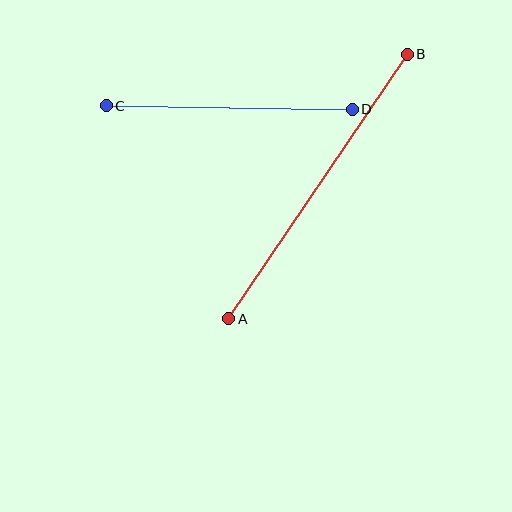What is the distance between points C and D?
The distance is approximately 246 pixels.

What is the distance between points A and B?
The distance is approximately 319 pixels.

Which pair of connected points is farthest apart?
Points A and B are farthest apart.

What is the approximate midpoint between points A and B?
The midpoint is at approximately (318, 187) pixels.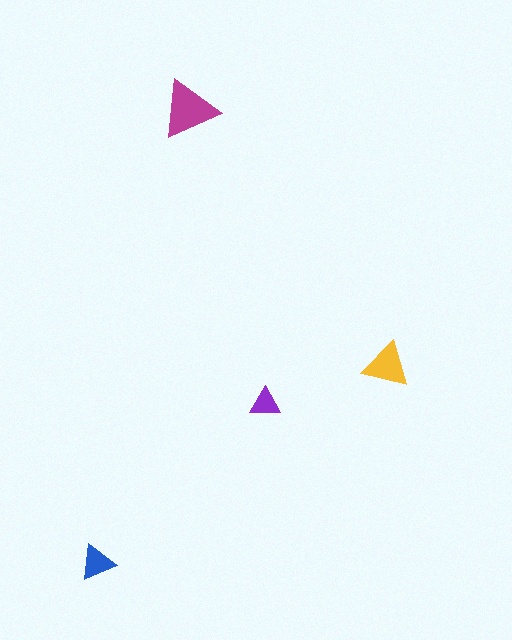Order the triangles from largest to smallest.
the magenta one, the yellow one, the blue one, the purple one.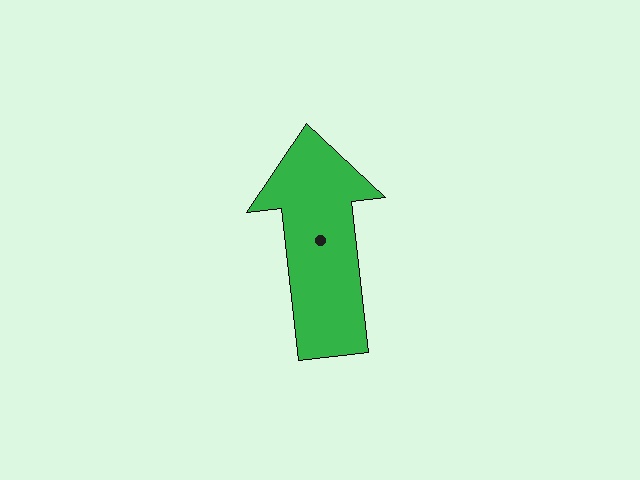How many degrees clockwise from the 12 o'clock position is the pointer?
Approximately 354 degrees.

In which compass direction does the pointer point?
North.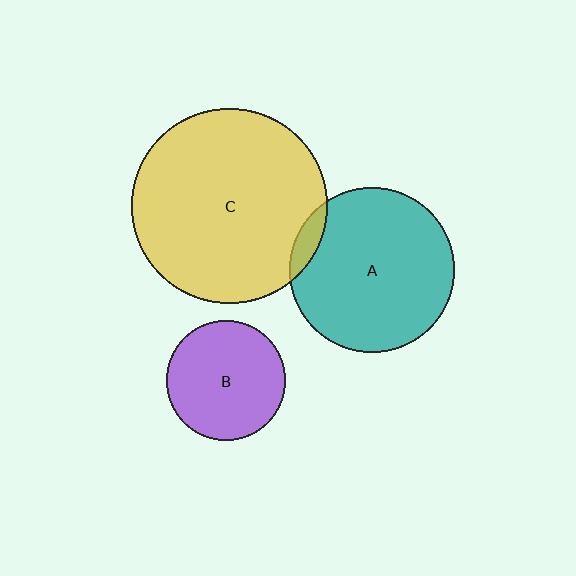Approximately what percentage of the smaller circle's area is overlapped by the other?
Approximately 5%.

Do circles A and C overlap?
Yes.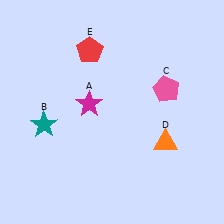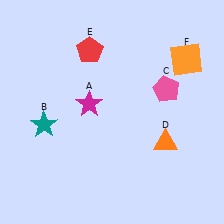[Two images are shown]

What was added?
An orange square (F) was added in Image 2.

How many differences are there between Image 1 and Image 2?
There is 1 difference between the two images.